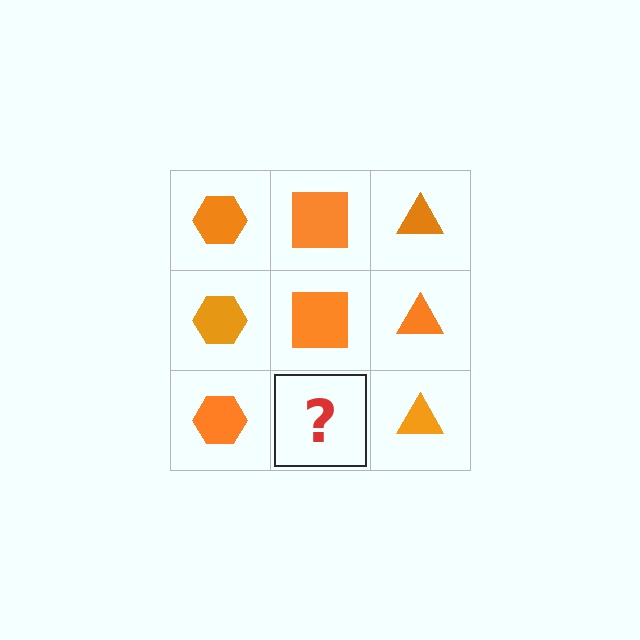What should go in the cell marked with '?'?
The missing cell should contain an orange square.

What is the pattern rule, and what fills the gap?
The rule is that each column has a consistent shape. The gap should be filled with an orange square.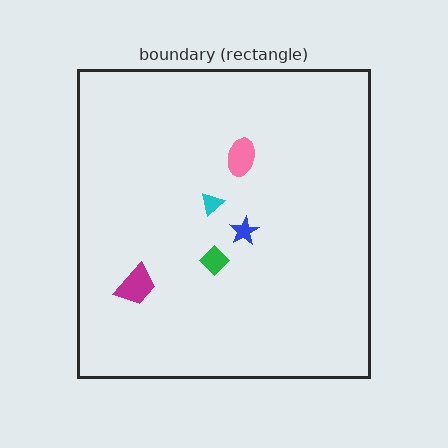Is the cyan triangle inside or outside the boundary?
Inside.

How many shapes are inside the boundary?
5 inside, 0 outside.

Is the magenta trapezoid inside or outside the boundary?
Inside.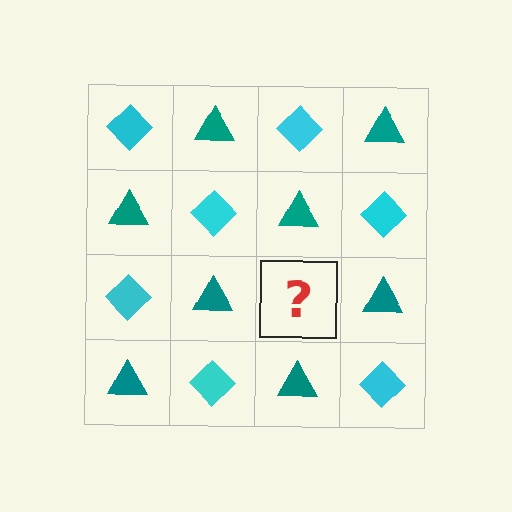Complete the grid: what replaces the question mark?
The question mark should be replaced with a cyan diamond.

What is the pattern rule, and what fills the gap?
The rule is that it alternates cyan diamond and teal triangle in a checkerboard pattern. The gap should be filled with a cyan diamond.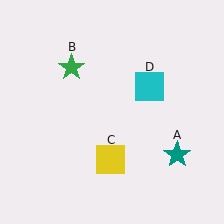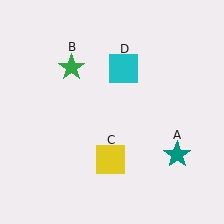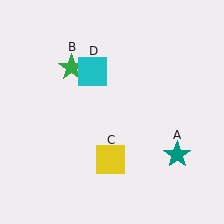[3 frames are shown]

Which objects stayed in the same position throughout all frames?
Teal star (object A) and green star (object B) and yellow square (object C) remained stationary.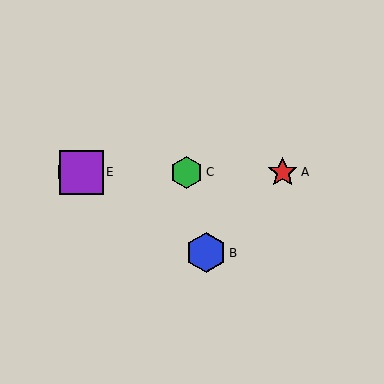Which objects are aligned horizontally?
Objects A, C, D, E are aligned horizontally.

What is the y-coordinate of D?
Object D is at y≈172.